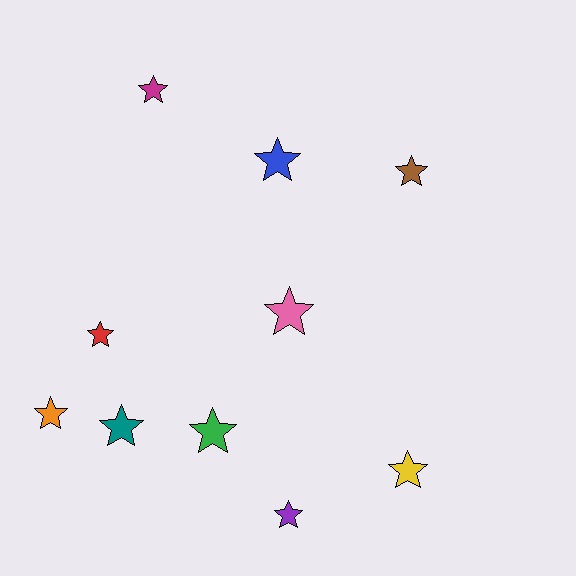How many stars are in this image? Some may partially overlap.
There are 10 stars.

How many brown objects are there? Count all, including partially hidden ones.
There is 1 brown object.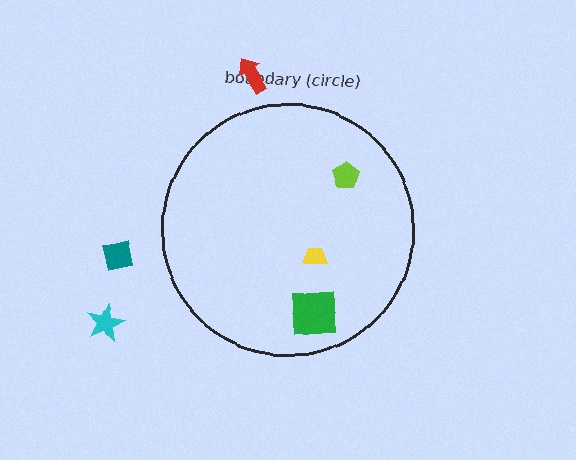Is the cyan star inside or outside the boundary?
Outside.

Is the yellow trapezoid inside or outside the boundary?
Inside.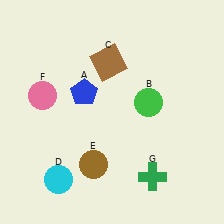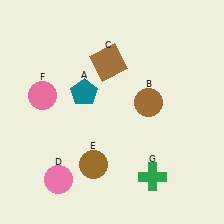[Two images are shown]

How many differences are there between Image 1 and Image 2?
There are 3 differences between the two images.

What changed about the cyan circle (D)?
In Image 1, D is cyan. In Image 2, it changed to pink.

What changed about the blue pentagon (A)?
In Image 1, A is blue. In Image 2, it changed to teal.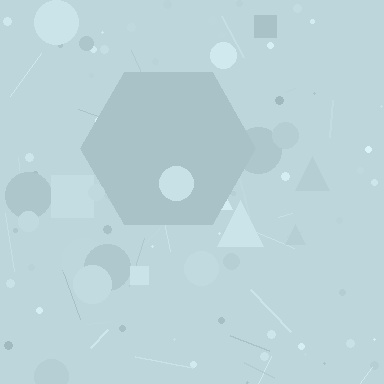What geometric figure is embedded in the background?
A hexagon is embedded in the background.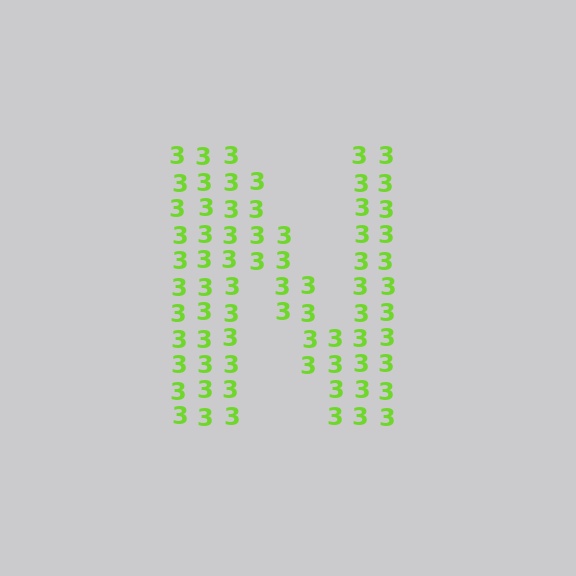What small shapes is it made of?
It is made of small digit 3's.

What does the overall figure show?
The overall figure shows the letter N.